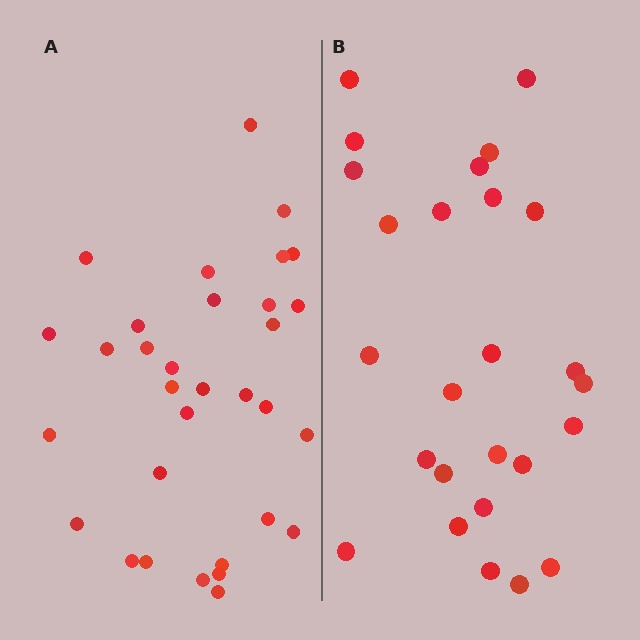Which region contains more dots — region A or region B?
Region A (the left region) has more dots.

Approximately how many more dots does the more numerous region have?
Region A has about 6 more dots than region B.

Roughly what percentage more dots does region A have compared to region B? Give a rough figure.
About 25% more.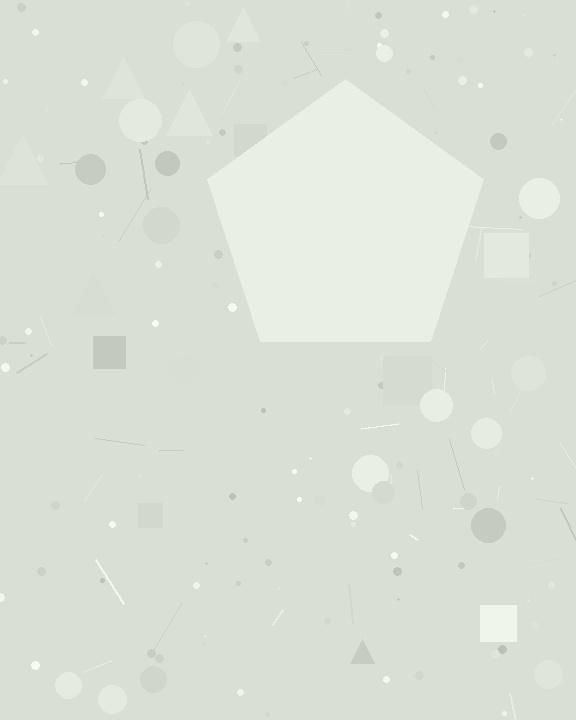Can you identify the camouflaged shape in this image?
The camouflaged shape is a pentagon.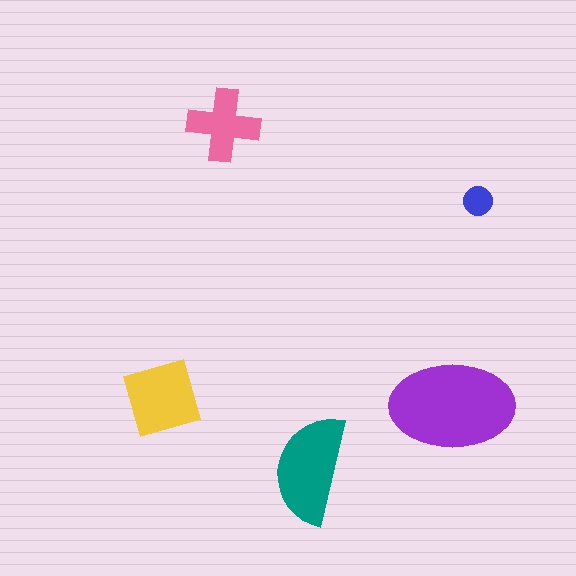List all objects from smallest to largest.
The blue circle, the pink cross, the yellow square, the teal semicircle, the purple ellipse.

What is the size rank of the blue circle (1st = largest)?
5th.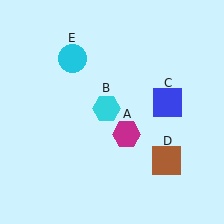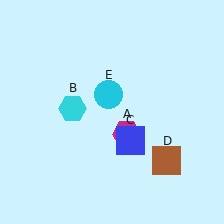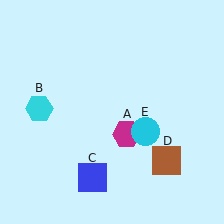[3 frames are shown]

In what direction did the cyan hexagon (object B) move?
The cyan hexagon (object B) moved left.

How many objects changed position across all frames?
3 objects changed position: cyan hexagon (object B), blue square (object C), cyan circle (object E).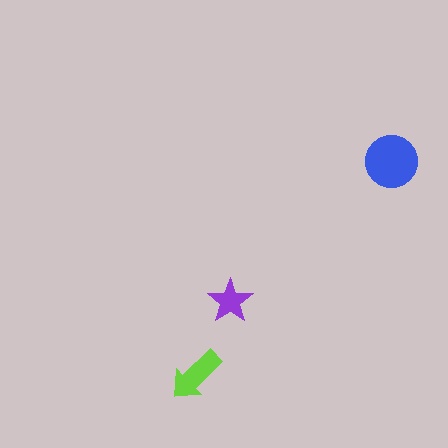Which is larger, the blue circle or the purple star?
The blue circle.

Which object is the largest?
The blue circle.